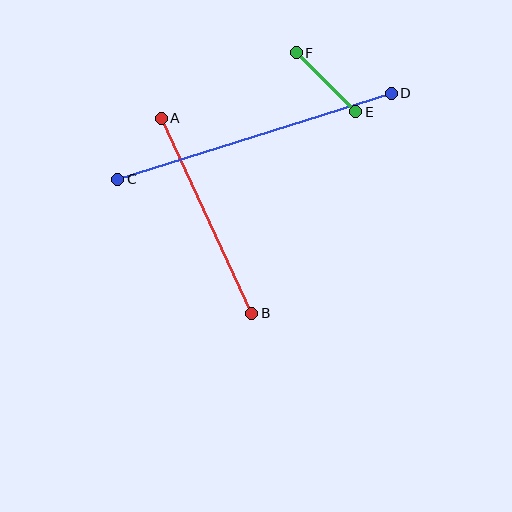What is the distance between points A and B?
The distance is approximately 215 pixels.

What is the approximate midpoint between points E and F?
The midpoint is at approximately (326, 82) pixels.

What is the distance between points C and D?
The distance is approximately 286 pixels.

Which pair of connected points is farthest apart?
Points C and D are farthest apart.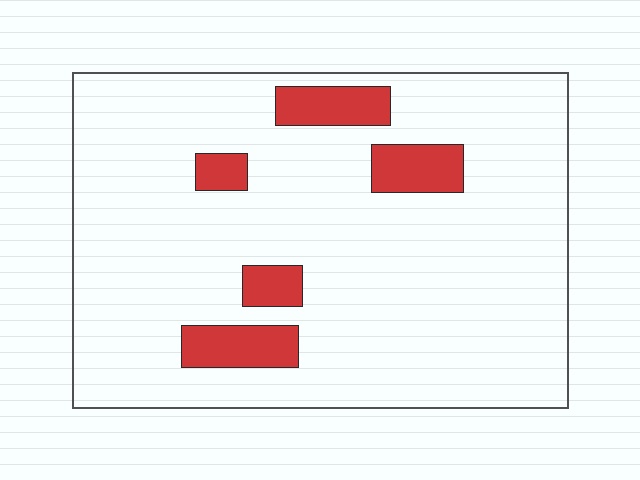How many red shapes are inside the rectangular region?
5.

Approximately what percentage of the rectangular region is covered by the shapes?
Approximately 10%.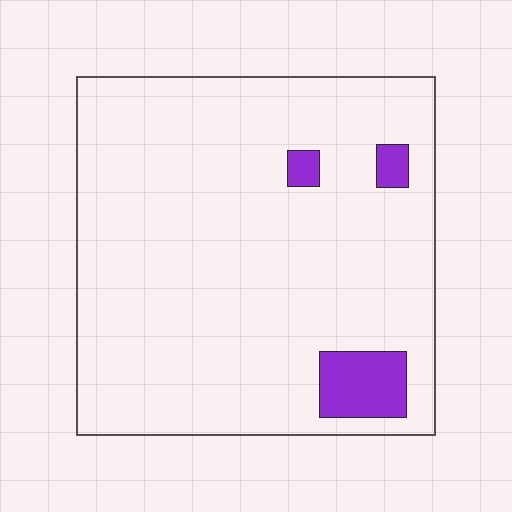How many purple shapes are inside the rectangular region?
3.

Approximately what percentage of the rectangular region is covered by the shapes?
Approximately 5%.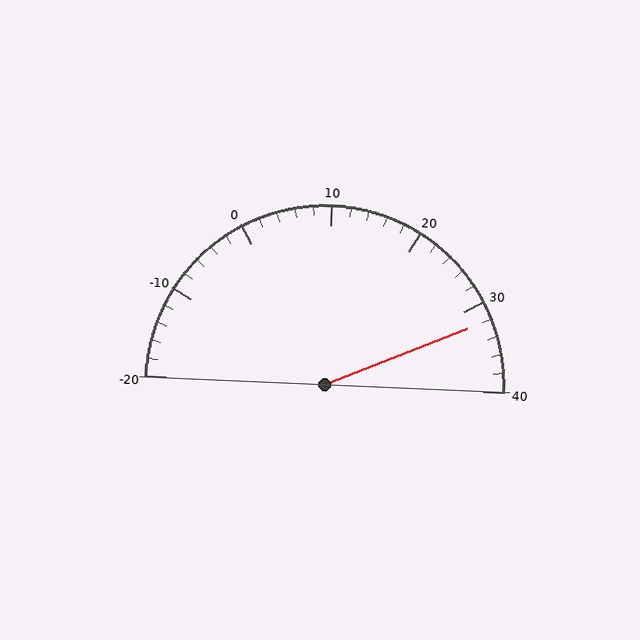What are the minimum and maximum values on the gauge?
The gauge ranges from -20 to 40.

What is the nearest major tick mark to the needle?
The nearest major tick mark is 30.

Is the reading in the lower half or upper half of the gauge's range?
The reading is in the upper half of the range (-20 to 40).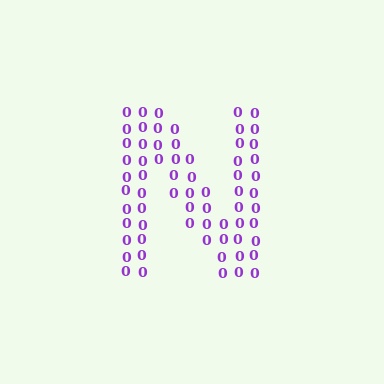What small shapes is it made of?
It is made of small digit 0's.